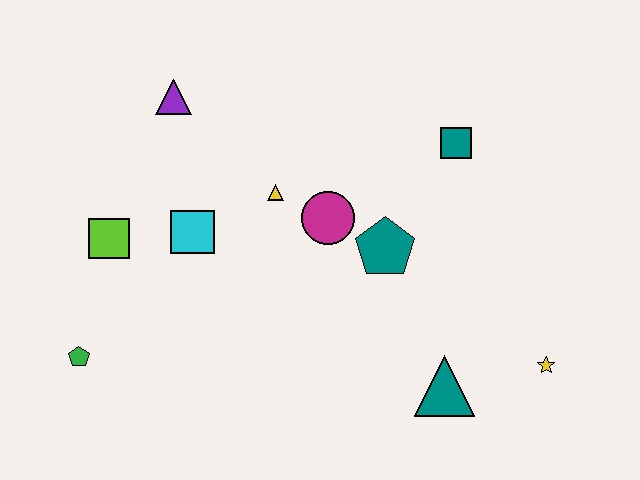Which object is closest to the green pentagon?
The lime square is closest to the green pentagon.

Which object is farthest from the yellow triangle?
The yellow star is farthest from the yellow triangle.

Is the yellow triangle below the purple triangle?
Yes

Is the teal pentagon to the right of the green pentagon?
Yes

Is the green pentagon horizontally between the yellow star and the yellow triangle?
No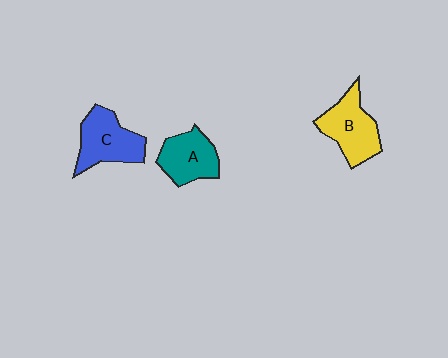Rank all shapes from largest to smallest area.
From largest to smallest: C (blue), B (yellow), A (teal).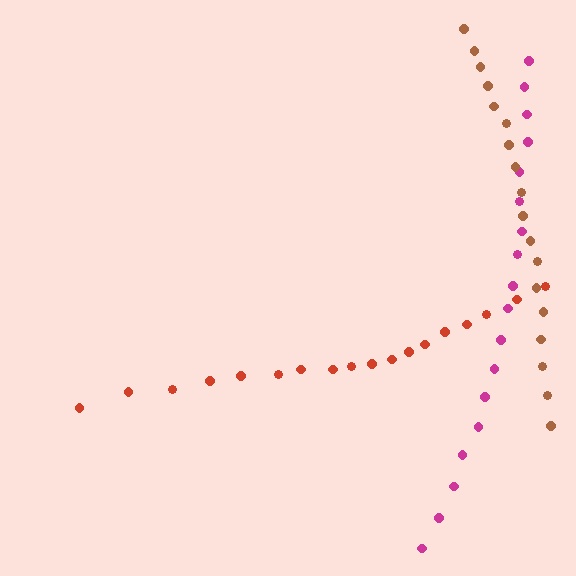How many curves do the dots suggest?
There are 3 distinct paths.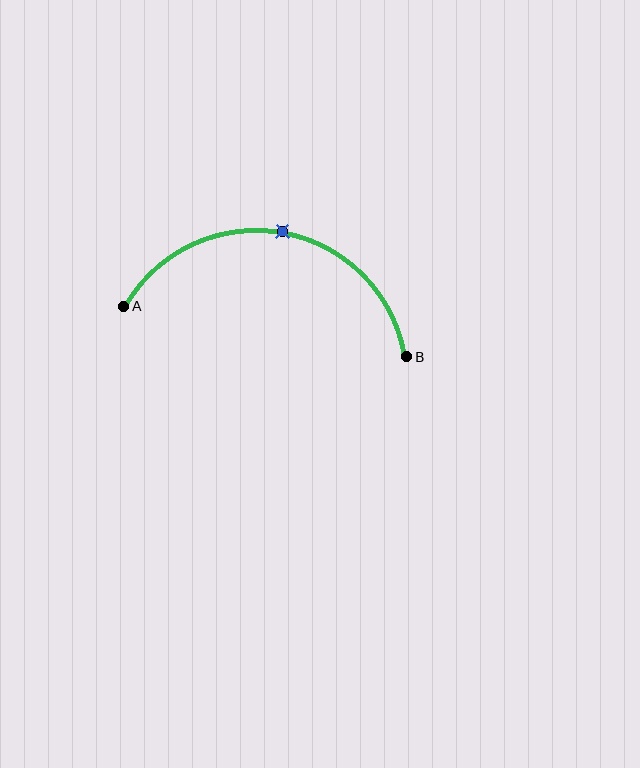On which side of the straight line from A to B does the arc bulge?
The arc bulges above the straight line connecting A and B.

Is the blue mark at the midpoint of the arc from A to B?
Yes. The blue mark lies on the arc at equal arc-length from both A and B — it is the arc midpoint.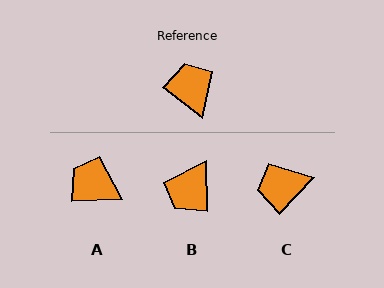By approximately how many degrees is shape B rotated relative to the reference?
Approximately 129 degrees counter-clockwise.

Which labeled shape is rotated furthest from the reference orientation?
B, about 129 degrees away.